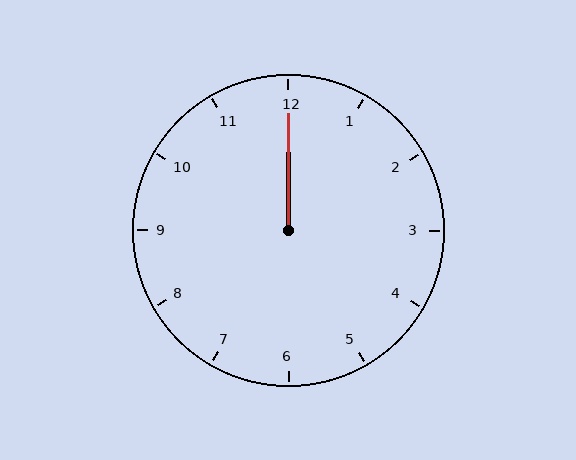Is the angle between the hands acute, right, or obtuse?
It is acute.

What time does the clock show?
12:00.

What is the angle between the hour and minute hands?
Approximately 0 degrees.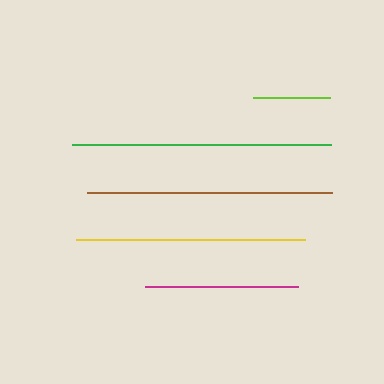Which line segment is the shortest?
The lime line is the shortest at approximately 78 pixels.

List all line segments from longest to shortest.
From longest to shortest: green, brown, yellow, magenta, lime.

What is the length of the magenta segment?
The magenta segment is approximately 152 pixels long.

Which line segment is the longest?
The green line is the longest at approximately 259 pixels.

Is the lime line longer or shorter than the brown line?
The brown line is longer than the lime line.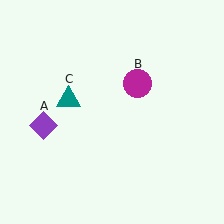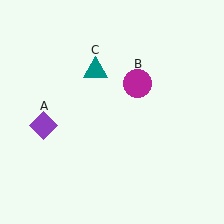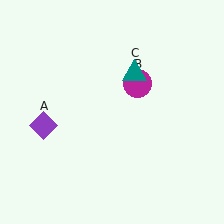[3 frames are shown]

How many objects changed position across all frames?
1 object changed position: teal triangle (object C).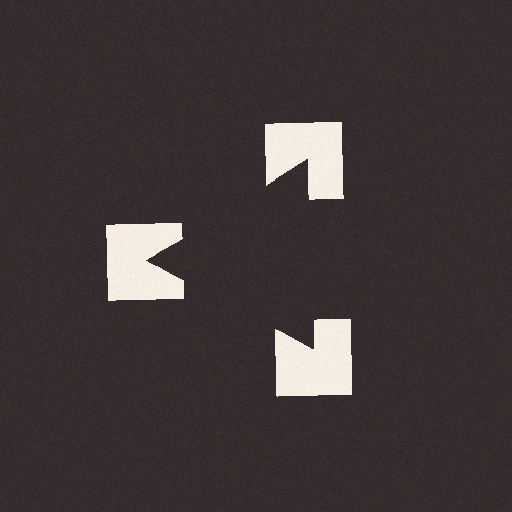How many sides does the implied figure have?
3 sides.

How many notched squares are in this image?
There are 3 — one at each vertex of the illusory triangle.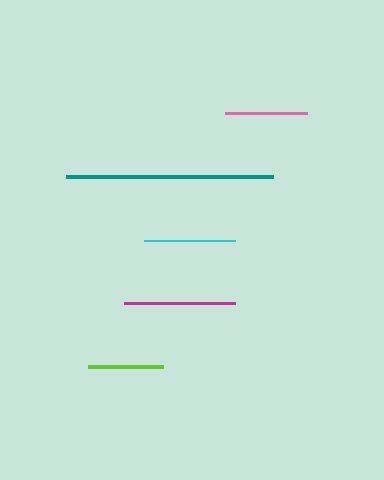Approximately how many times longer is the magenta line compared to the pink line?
The magenta line is approximately 1.3 times the length of the pink line.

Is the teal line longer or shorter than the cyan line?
The teal line is longer than the cyan line.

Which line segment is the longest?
The teal line is the longest at approximately 207 pixels.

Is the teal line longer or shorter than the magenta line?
The teal line is longer than the magenta line.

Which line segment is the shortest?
The lime line is the shortest at approximately 75 pixels.